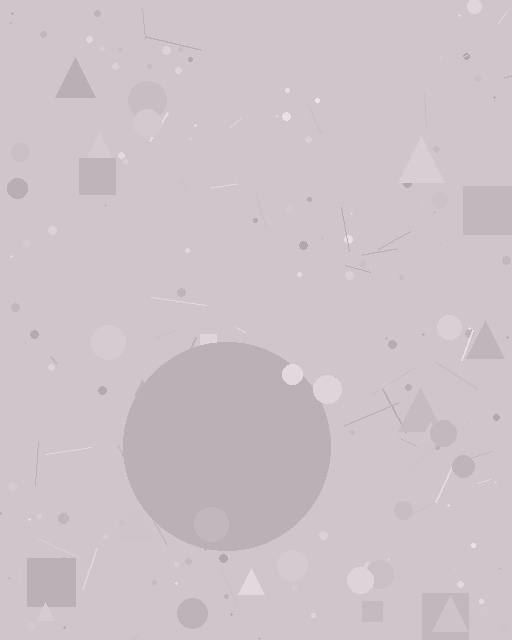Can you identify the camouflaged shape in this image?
The camouflaged shape is a circle.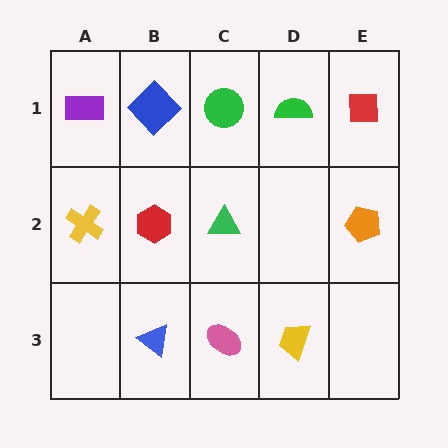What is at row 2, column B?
A red hexagon.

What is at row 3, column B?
A blue triangle.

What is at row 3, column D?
A yellow trapezoid.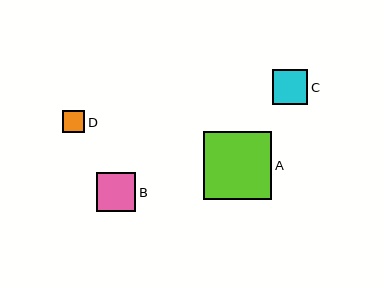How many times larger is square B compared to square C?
Square B is approximately 1.1 times the size of square C.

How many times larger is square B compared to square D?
Square B is approximately 1.8 times the size of square D.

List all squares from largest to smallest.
From largest to smallest: A, B, C, D.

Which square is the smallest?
Square D is the smallest with a size of approximately 23 pixels.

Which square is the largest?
Square A is the largest with a size of approximately 68 pixels.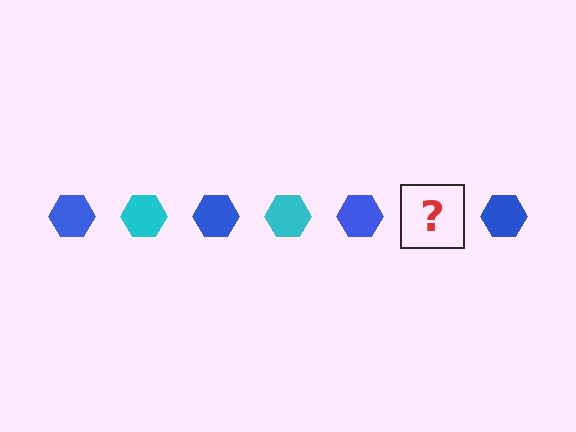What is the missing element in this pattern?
The missing element is a cyan hexagon.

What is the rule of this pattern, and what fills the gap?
The rule is that the pattern cycles through blue, cyan hexagons. The gap should be filled with a cyan hexagon.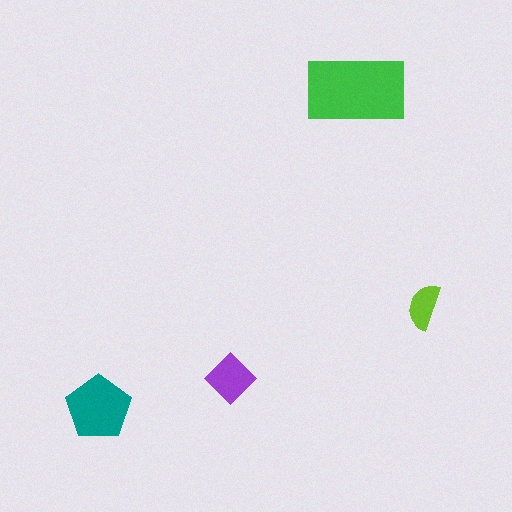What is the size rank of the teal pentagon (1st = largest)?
2nd.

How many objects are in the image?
There are 4 objects in the image.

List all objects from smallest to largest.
The lime semicircle, the purple diamond, the teal pentagon, the green rectangle.